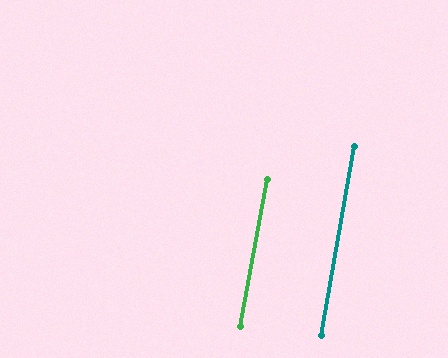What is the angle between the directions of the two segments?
Approximately 0 degrees.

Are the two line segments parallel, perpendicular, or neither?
Parallel — their directions differ by only 0.2°.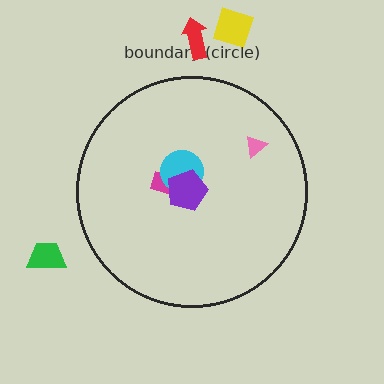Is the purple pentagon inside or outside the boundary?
Inside.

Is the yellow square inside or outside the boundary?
Outside.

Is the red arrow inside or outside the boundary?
Outside.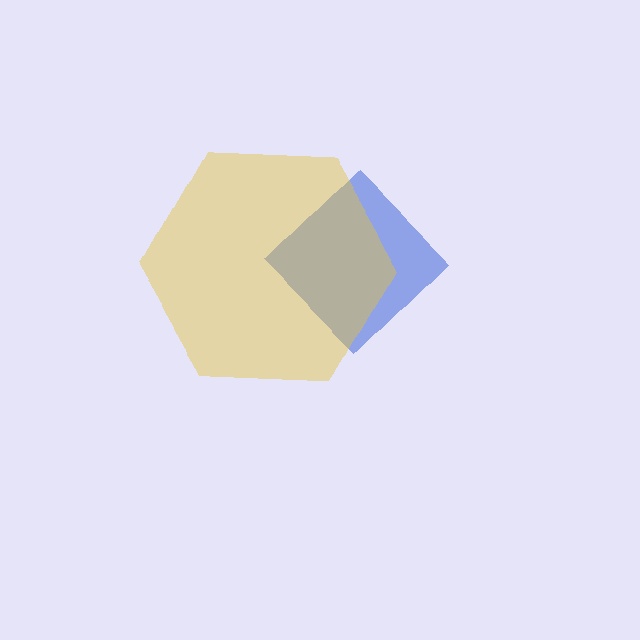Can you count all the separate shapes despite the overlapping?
Yes, there are 2 separate shapes.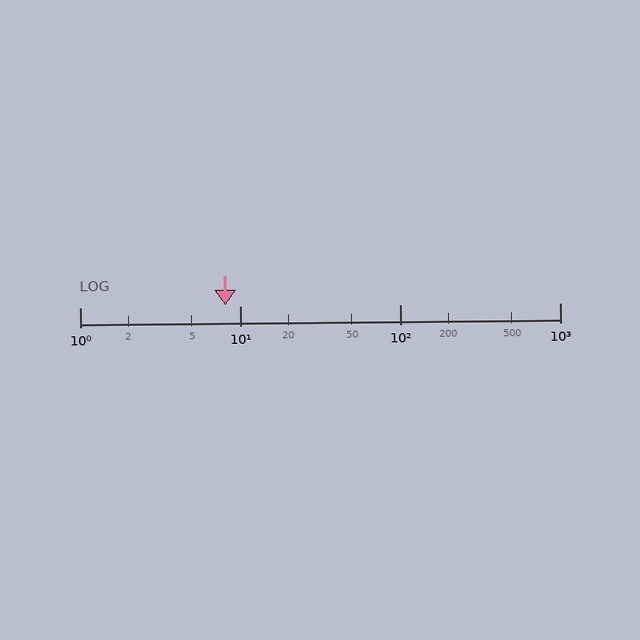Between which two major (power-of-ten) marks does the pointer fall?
The pointer is between 1 and 10.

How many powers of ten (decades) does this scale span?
The scale spans 3 decades, from 1 to 1000.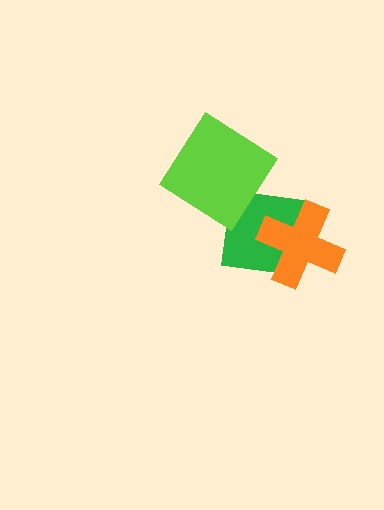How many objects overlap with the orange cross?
1 object overlaps with the orange cross.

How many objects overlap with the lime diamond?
0 objects overlap with the lime diamond.